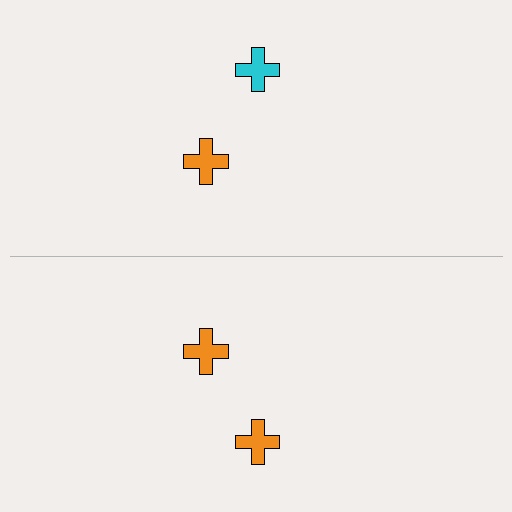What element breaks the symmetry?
The orange cross on the bottom side breaks the symmetry — its mirror counterpart is cyan.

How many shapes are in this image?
There are 4 shapes in this image.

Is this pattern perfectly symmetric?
No, the pattern is not perfectly symmetric. The orange cross on the bottom side breaks the symmetry — its mirror counterpart is cyan.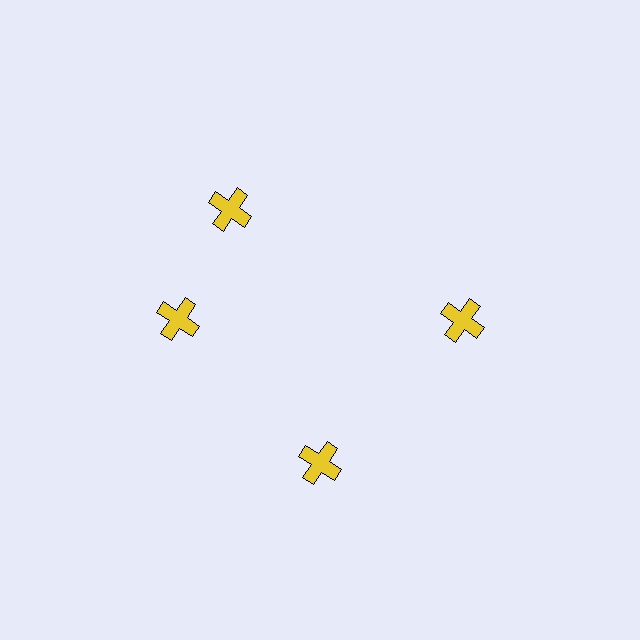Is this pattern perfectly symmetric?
No. The 4 yellow crosses are arranged in a ring, but one element near the 12 o'clock position is rotated out of alignment along the ring, breaking the 4-fold rotational symmetry.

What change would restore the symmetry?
The symmetry would be restored by rotating it back into even spacing with its neighbors so that all 4 crosses sit at equal angles and equal distance from the center.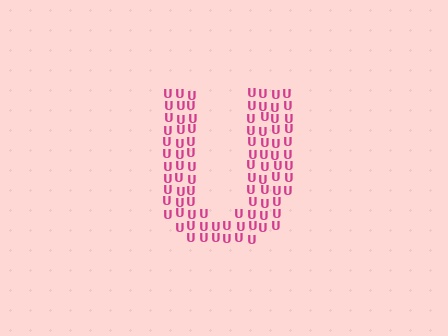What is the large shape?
The large shape is the letter U.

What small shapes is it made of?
It is made of small letter U's.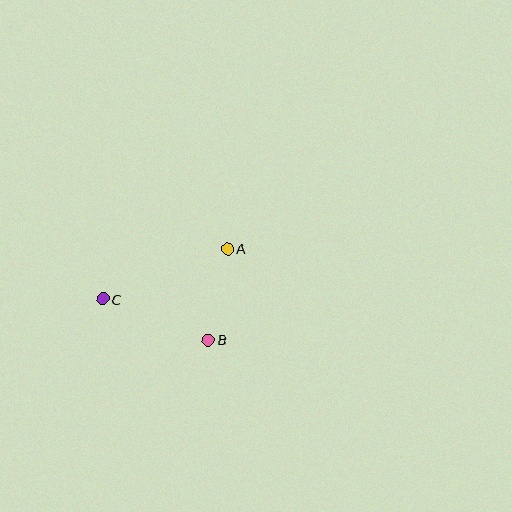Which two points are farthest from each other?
Points A and C are farthest from each other.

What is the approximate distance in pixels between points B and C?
The distance between B and C is approximately 113 pixels.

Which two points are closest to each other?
Points A and B are closest to each other.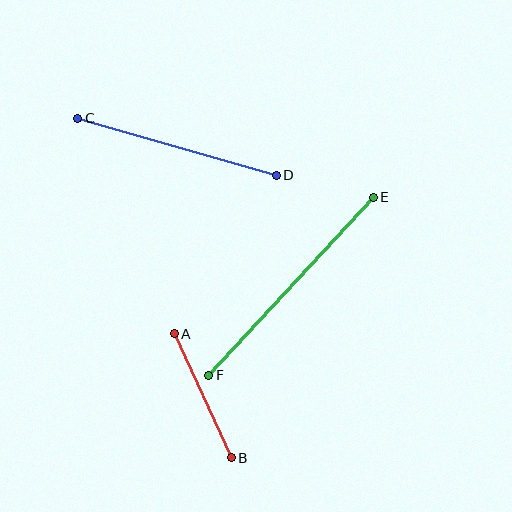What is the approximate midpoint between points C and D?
The midpoint is at approximately (177, 147) pixels.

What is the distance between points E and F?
The distance is approximately 242 pixels.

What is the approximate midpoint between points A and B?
The midpoint is at approximately (203, 396) pixels.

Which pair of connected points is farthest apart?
Points E and F are farthest apart.